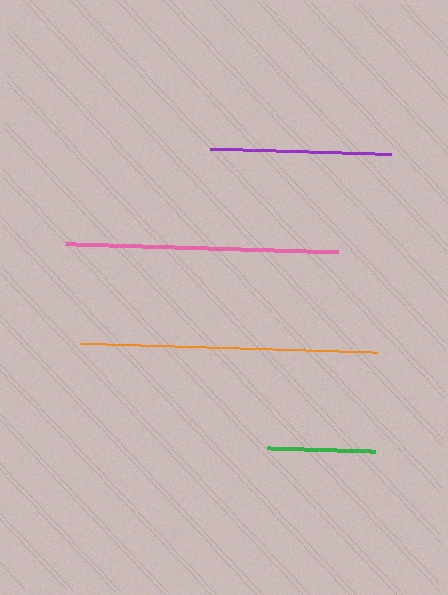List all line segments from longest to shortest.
From longest to shortest: orange, pink, purple, green.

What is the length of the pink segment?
The pink segment is approximately 272 pixels long.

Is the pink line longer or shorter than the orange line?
The orange line is longer than the pink line.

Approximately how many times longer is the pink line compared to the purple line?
The pink line is approximately 1.5 times the length of the purple line.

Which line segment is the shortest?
The green line is the shortest at approximately 108 pixels.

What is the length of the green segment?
The green segment is approximately 108 pixels long.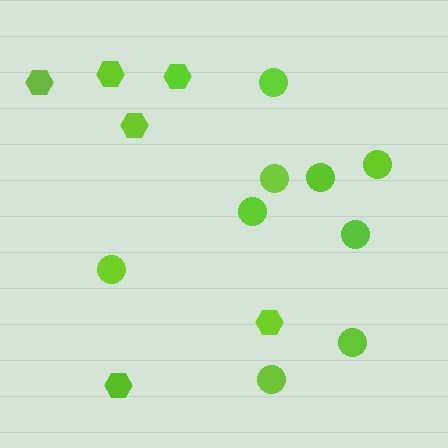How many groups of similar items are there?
There are 2 groups: one group of circles (9) and one group of hexagons (6).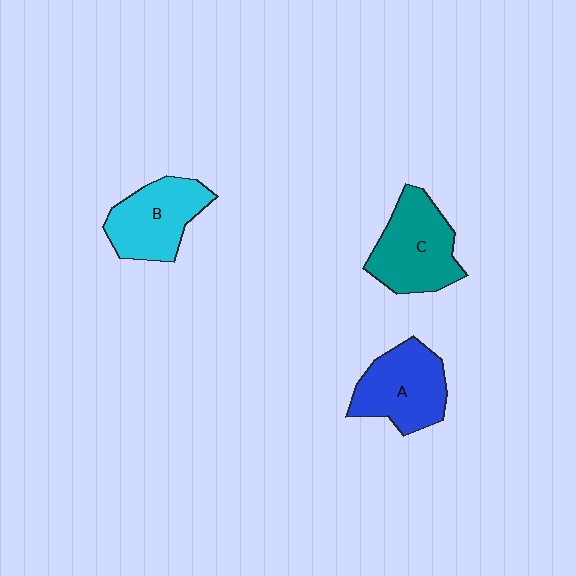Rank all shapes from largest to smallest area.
From largest to smallest: C (teal), A (blue), B (cyan).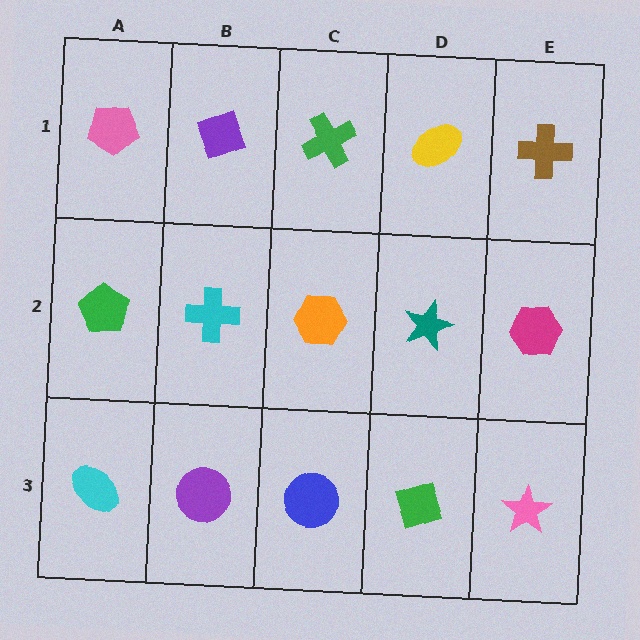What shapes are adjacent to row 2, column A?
A pink pentagon (row 1, column A), a cyan ellipse (row 3, column A), a cyan cross (row 2, column B).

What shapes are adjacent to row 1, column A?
A green pentagon (row 2, column A), a purple diamond (row 1, column B).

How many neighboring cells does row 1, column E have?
2.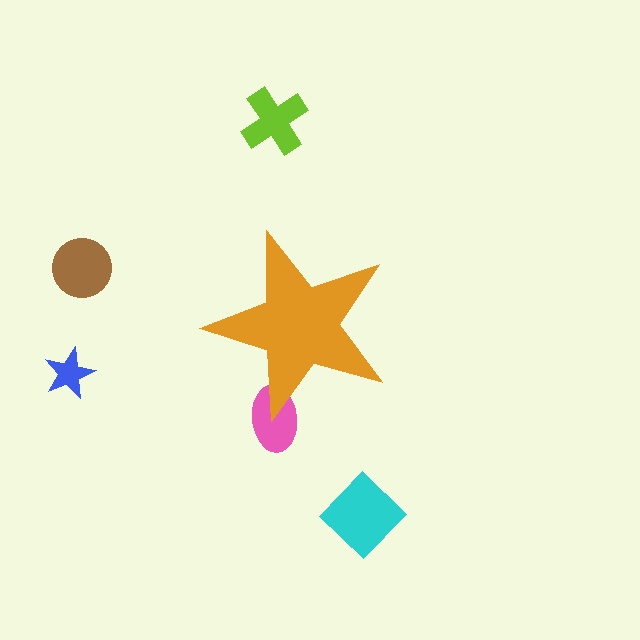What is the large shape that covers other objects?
An orange star.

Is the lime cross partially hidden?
No, the lime cross is fully visible.